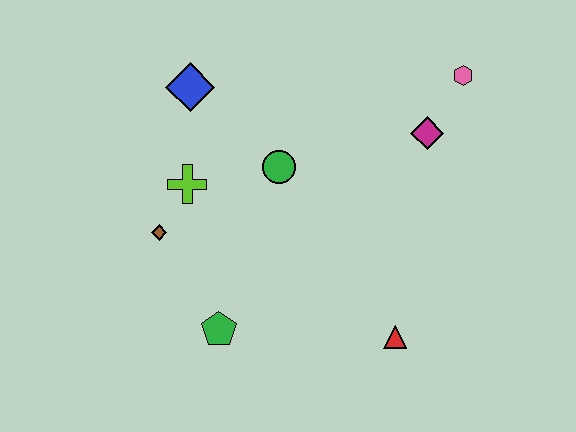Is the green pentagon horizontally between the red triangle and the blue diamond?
Yes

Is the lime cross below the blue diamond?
Yes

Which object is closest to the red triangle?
The green pentagon is closest to the red triangle.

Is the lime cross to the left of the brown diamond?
No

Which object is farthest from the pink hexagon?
The green pentagon is farthest from the pink hexagon.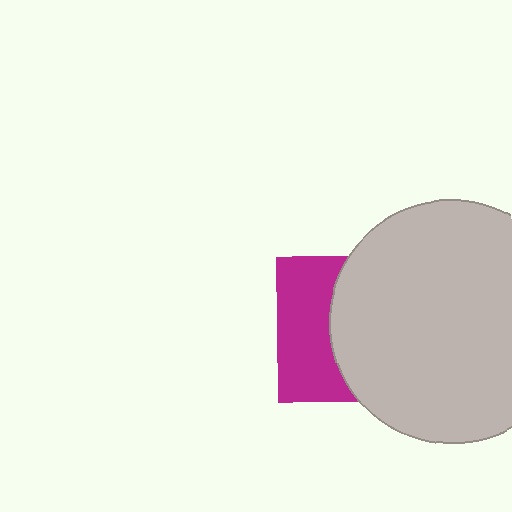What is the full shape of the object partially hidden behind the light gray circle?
The partially hidden object is a magenta square.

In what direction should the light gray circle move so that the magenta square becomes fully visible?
The light gray circle should move right. That is the shortest direction to clear the overlap and leave the magenta square fully visible.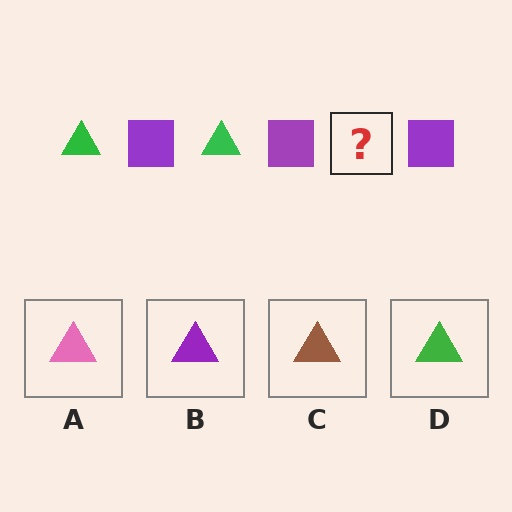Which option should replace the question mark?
Option D.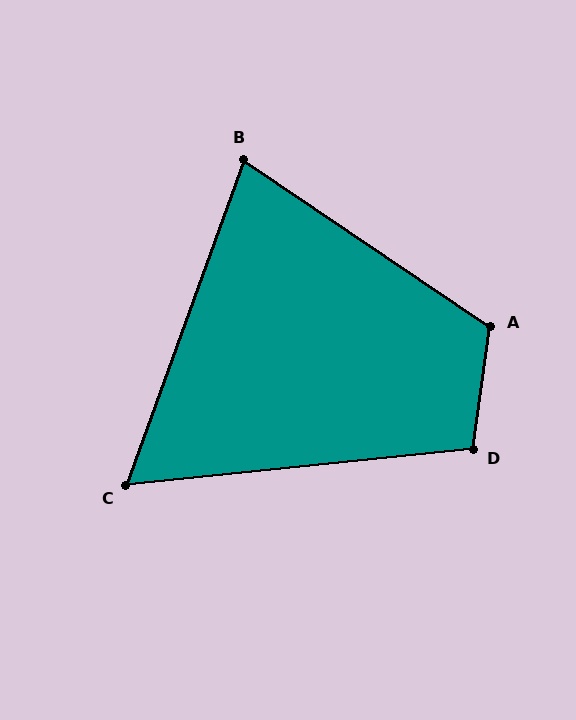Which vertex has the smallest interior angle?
C, at approximately 64 degrees.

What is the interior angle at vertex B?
Approximately 76 degrees (acute).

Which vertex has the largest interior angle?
A, at approximately 116 degrees.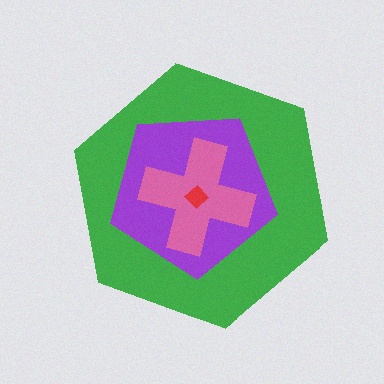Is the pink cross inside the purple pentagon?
Yes.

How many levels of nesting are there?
4.